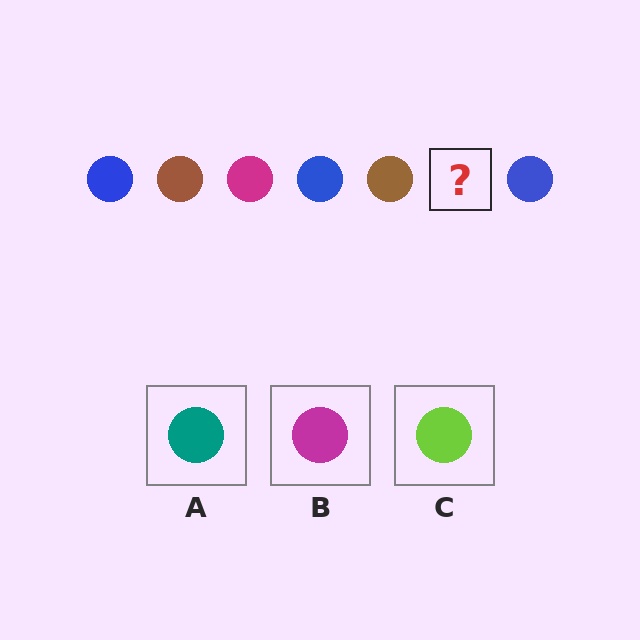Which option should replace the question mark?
Option B.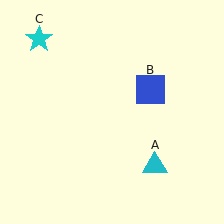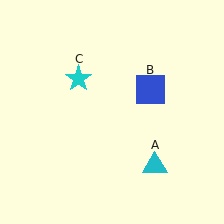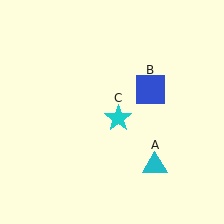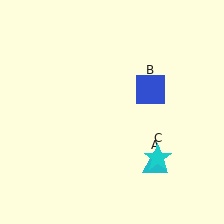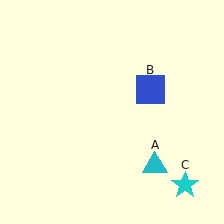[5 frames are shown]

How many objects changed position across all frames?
1 object changed position: cyan star (object C).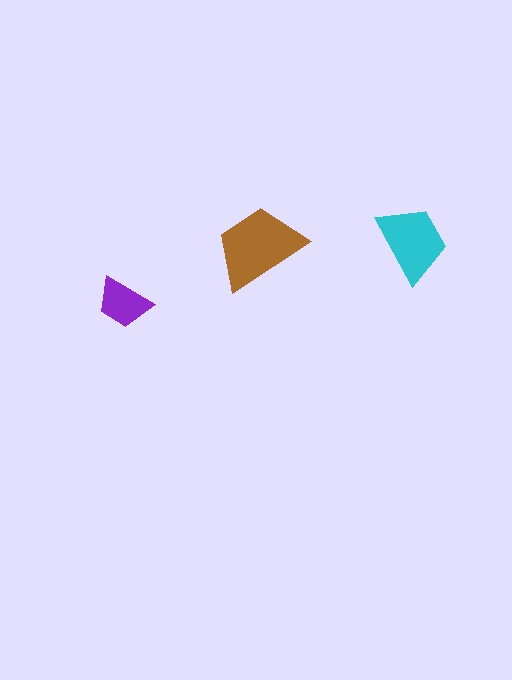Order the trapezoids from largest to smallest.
the brown one, the cyan one, the purple one.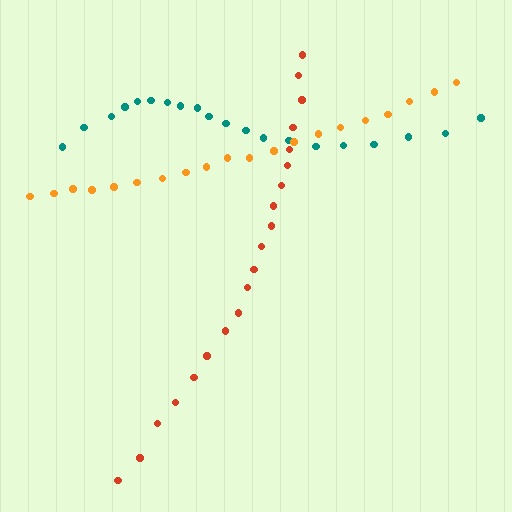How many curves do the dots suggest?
There are 3 distinct paths.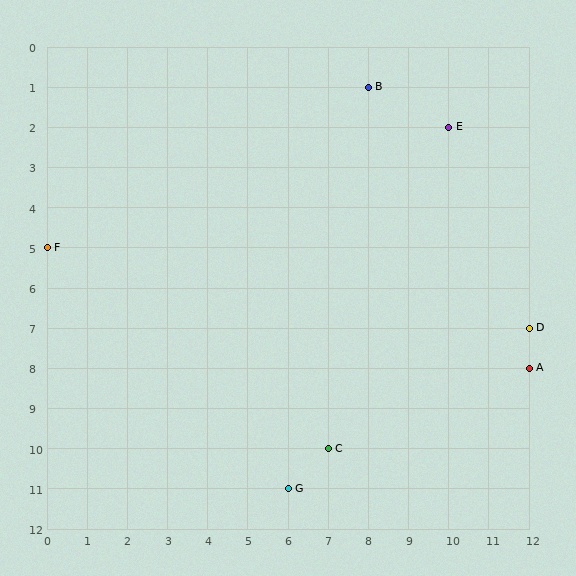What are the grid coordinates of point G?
Point G is at grid coordinates (6, 11).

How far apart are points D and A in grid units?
Points D and A are 1 row apart.